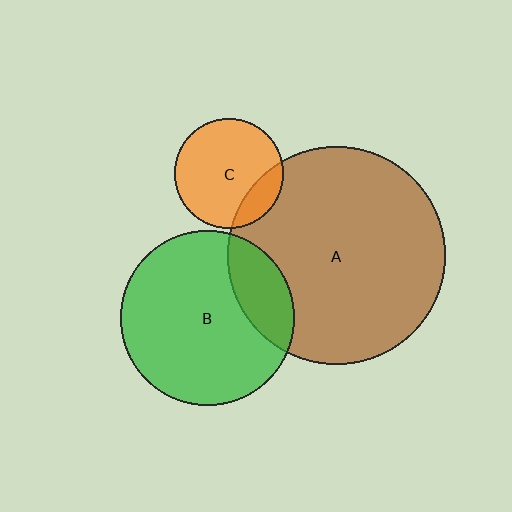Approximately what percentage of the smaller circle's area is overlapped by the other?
Approximately 20%.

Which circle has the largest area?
Circle A (brown).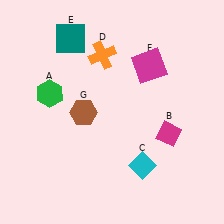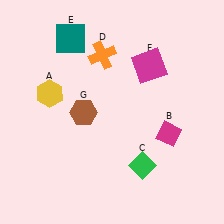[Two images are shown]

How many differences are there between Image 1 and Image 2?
There are 2 differences between the two images.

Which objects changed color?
A changed from green to yellow. C changed from cyan to green.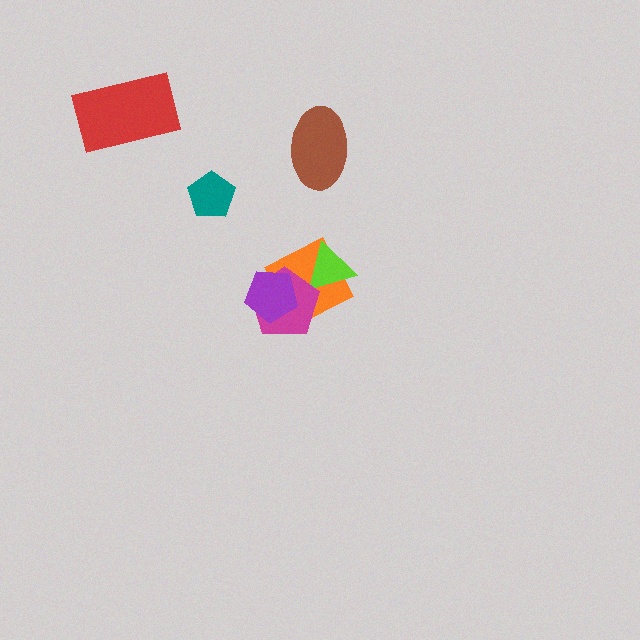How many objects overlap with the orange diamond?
3 objects overlap with the orange diamond.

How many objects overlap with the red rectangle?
0 objects overlap with the red rectangle.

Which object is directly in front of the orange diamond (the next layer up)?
The lime triangle is directly in front of the orange diamond.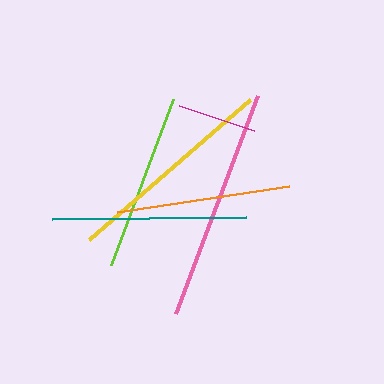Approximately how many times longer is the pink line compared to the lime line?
The pink line is approximately 1.3 times the length of the lime line.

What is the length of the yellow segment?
The yellow segment is approximately 213 pixels long.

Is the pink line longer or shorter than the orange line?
The pink line is longer than the orange line.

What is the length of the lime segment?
The lime segment is approximately 177 pixels long.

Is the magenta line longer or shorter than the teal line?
The teal line is longer than the magenta line.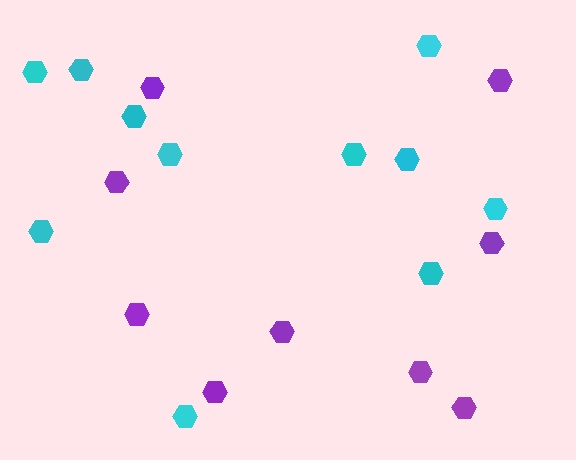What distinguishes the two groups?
There are 2 groups: one group of purple hexagons (9) and one group of cyan hexagons (11).